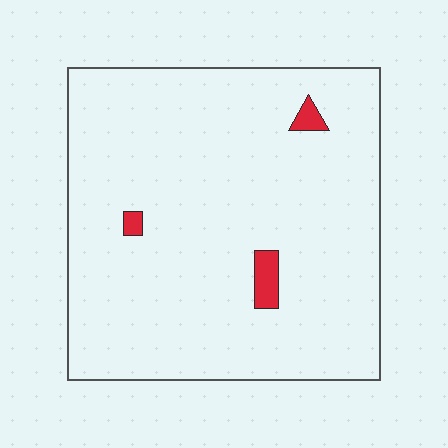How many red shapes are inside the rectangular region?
3.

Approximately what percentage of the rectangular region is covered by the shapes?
Approximately 5%.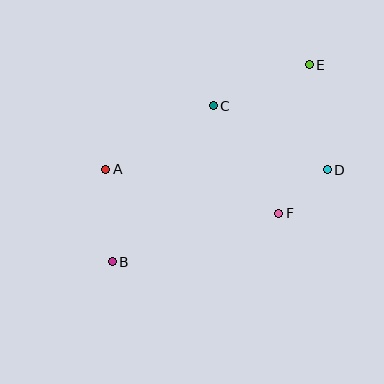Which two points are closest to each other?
Points D and F are closest to each other.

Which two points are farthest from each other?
Points B and E are farthest from each other.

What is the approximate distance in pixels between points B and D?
The distance between B and D is approximately 234 pixels.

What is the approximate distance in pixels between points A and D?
The distance between A and D is approximately 222 pixels.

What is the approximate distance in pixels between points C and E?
The distance between C and E is approximately 104 pixels.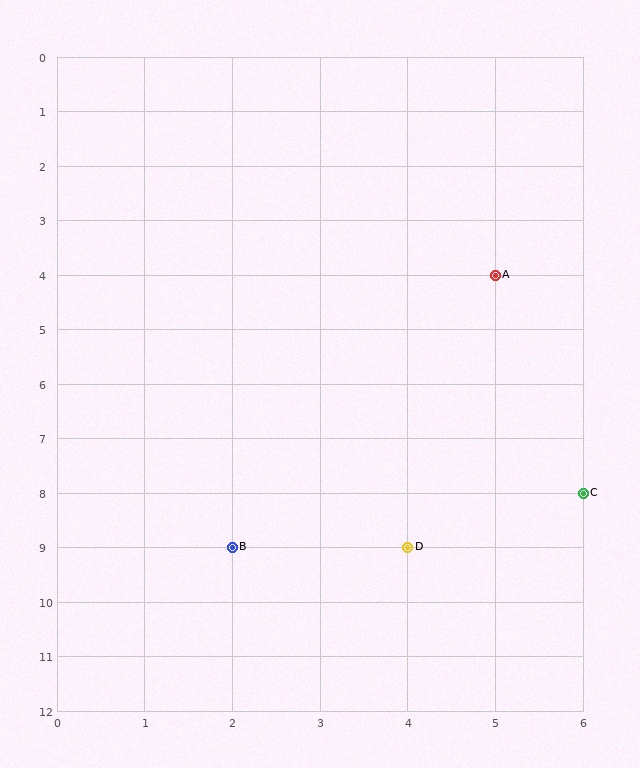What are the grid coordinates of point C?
Point C is at grid coordinates (6, 8).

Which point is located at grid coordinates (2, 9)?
Point B is at (2, 9).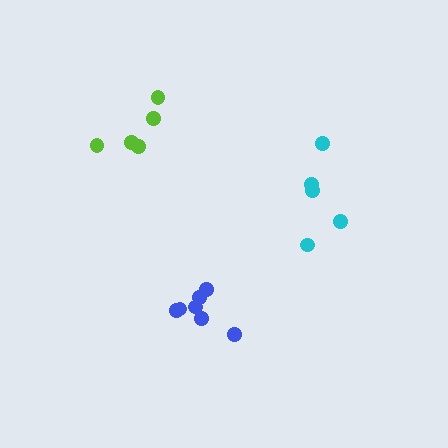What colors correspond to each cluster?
The clusters are colored: lime, cyan, blue.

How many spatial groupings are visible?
There are 3 spatial groupings.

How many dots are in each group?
Group 1: 5 dots, Group 2: 5 dots, Group 3: 7 dots (17 total).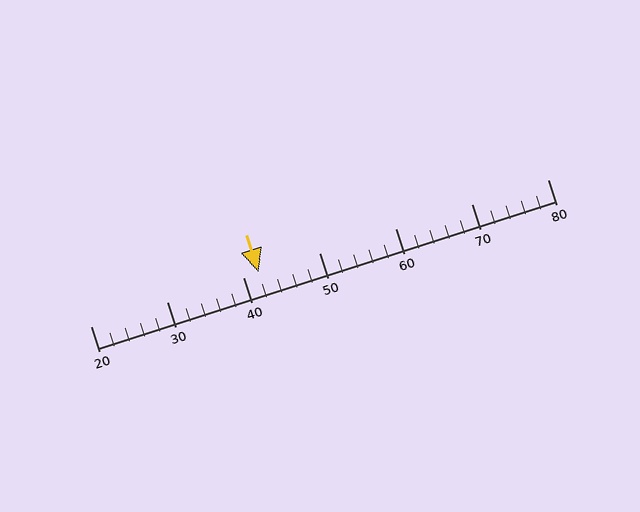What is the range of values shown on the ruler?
The ruler shows values from 20 to 80.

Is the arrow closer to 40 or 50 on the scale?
The arrow is closer to 40.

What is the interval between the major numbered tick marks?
The major tick marks are spaced 10 units apart.